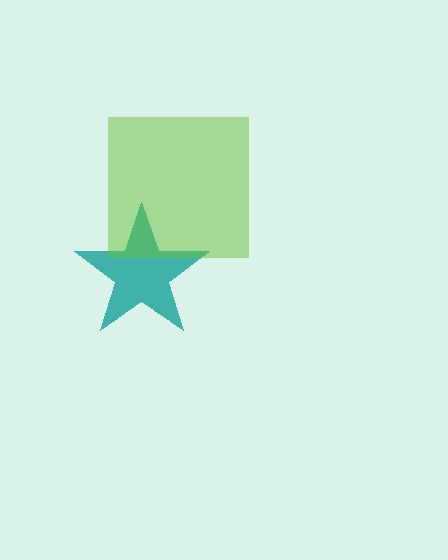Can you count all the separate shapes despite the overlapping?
Yes, there are 2 separate shapes.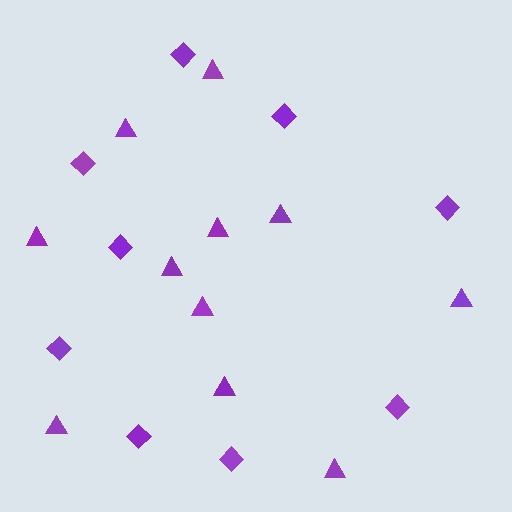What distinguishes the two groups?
There are 2 groups: one group of diamonds (9) and one group of triangles (11).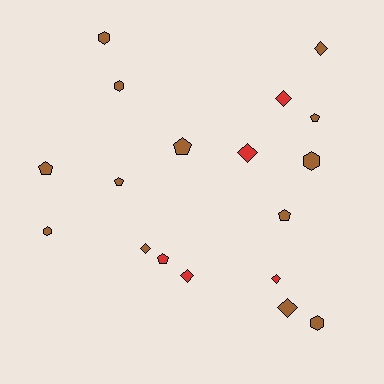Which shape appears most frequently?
Diamond, with 7 objects.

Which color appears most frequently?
Brown, with 13 objects.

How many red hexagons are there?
There are no red hexagons.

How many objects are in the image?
There are 18 objects.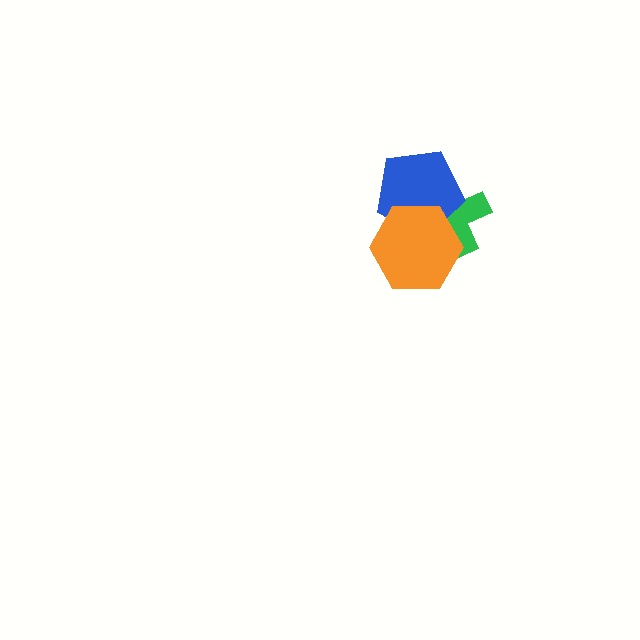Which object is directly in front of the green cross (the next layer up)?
The blue pentagon is directly in front of the green cross.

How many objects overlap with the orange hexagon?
2 objects overlap with the orange hexagon.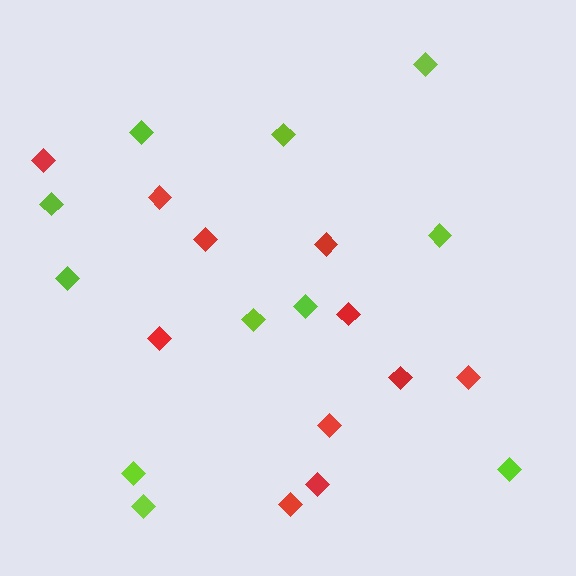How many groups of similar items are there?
There are 2 groups: one group of red diamonds (11) and one group of lime diamonds (11).